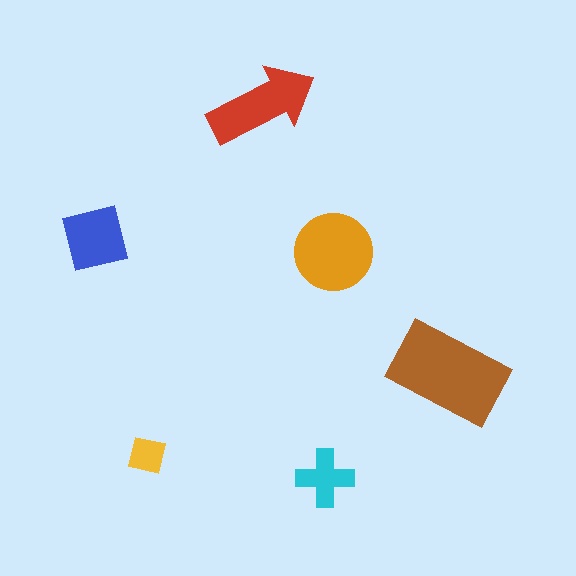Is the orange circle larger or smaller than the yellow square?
Larger.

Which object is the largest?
The brown rectangle.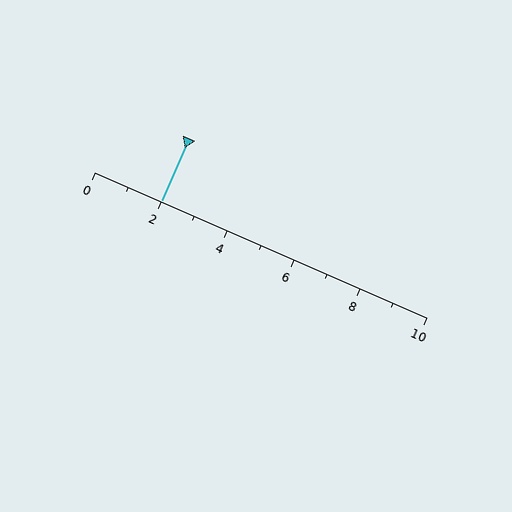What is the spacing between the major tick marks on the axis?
The major ticks are spaced 2 apart.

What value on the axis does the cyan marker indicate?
The marker indicates approximately 2.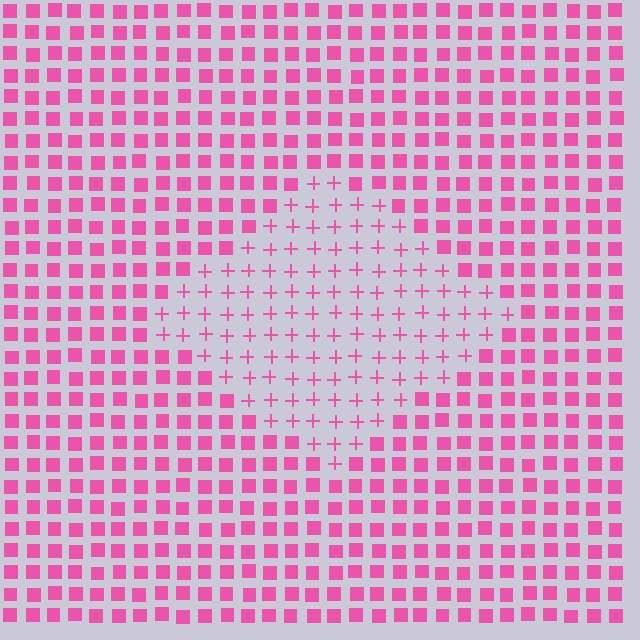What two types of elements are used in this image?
The image uses plus signs inside the diamond region and squares outside it.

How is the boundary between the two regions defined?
The boundary is defined by a change in element shape: plus signs inside vs. squares outside. All elements share the same color and spacing.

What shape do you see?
I see a diamond.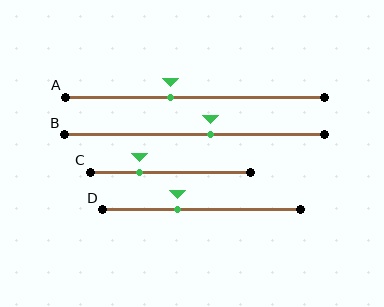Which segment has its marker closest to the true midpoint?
Segment B has its marker closest to the true midpoint.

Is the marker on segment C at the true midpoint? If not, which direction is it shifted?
No, the marker on segment C is shifted to the left by about 19% of the segment length.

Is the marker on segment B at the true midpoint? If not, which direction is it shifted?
No, the marker on segment B is shifted to the right by about 6% of the segment length.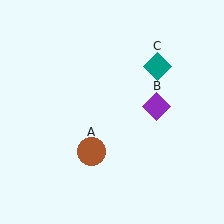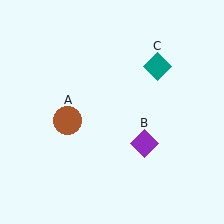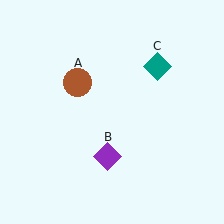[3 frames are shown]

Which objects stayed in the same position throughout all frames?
Teal diamond (object C) remained stationary.